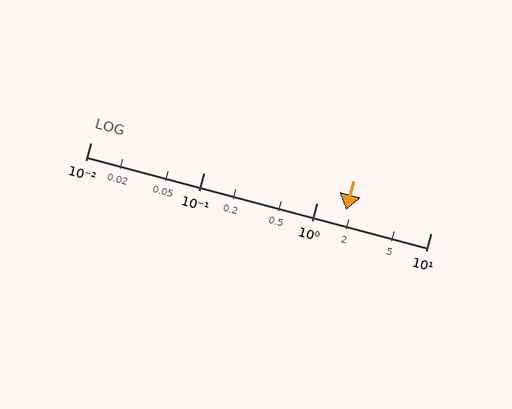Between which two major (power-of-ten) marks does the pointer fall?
The pointer is between 1 and 10.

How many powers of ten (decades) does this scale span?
The scale spans 3 decades, from 0.01 to 10.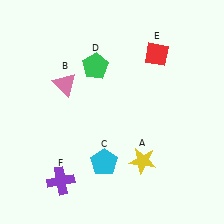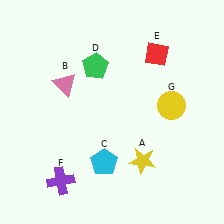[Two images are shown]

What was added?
A yellow circle (G) was added in Image 2.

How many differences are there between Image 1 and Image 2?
There is 1 difference between the two images.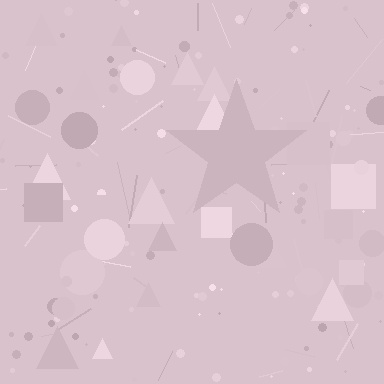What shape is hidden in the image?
A star is hidden in the image.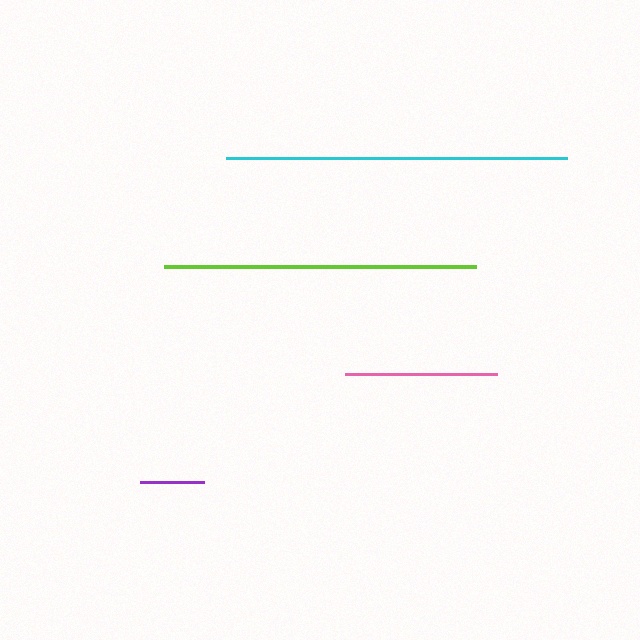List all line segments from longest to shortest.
From longest to shortest: cyan, lime, pink, purple.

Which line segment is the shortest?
The purple line is the shortest at approximately 64 pixels.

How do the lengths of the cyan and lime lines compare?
The cyan and lime lines are approximately the same length.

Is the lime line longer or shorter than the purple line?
The lime line is longer than the purple line.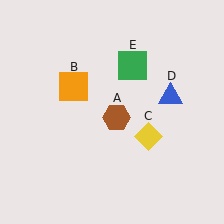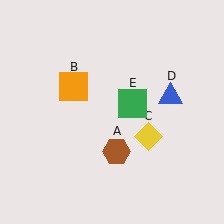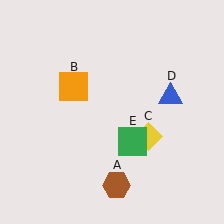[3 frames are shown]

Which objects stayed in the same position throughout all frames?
Orange square (object B) and yellow diamond (object C) and blue triangle (object D) remained stationary.